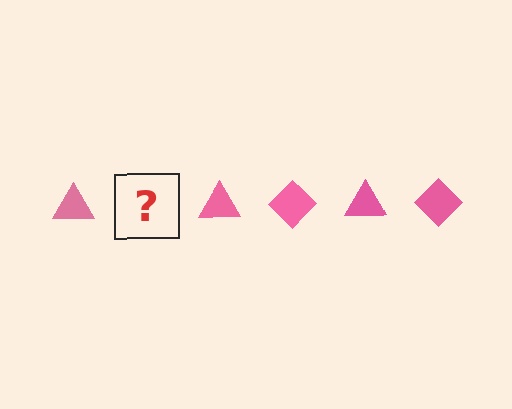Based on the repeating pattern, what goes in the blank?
The blank should be a pink diamond.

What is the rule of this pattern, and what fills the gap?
The rule is that the pattern cycles through triangle, diamond shapes in pink. The gap should be filled with a pink diamond.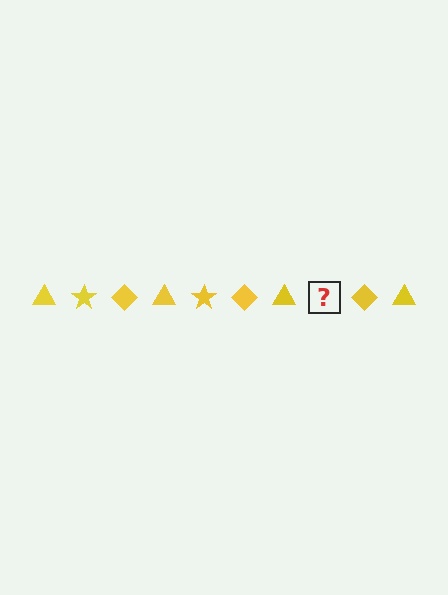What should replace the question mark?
The question mark should be replaced with a yellow star.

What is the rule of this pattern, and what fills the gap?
The rule is that the pattern cycles through triangle, star, diamond shapes in yellow. The gap should be filled with a yellow star.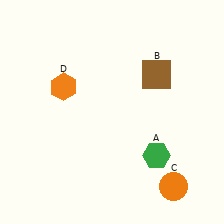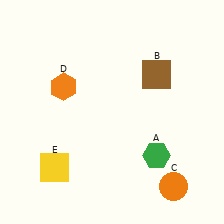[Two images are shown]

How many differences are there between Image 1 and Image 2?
There is 1 difference between the two images.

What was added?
A yellow square (E) was added in Image 2.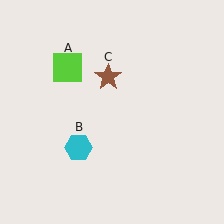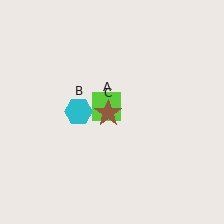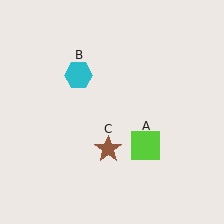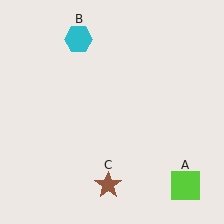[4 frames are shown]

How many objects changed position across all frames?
3 objects changed position: lime square (object A), cyan hexagon (object B), brown star (object C).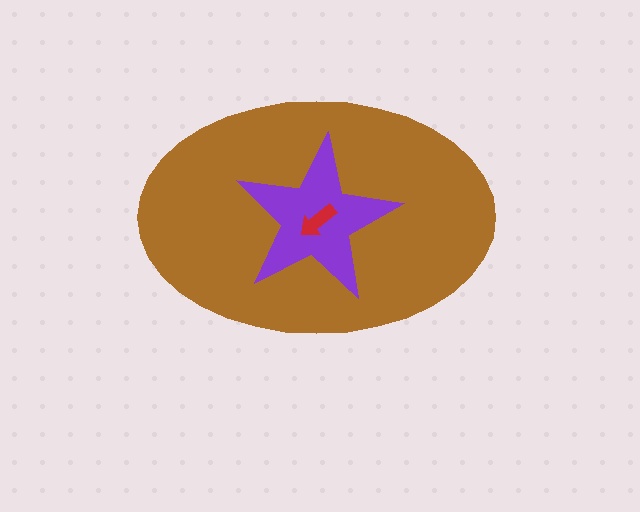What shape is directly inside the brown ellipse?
The purple star.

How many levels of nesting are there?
3.